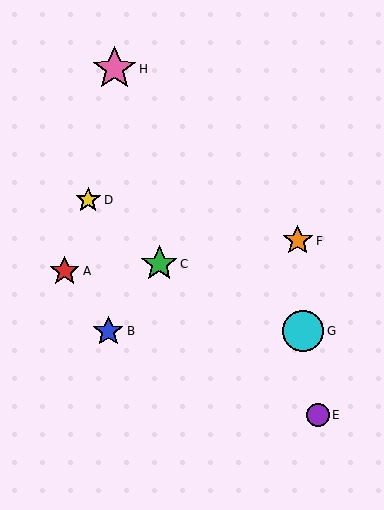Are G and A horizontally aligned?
No, G is at y≈331 and A is at y≈271.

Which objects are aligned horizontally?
Objects B, G are aligned horizontally.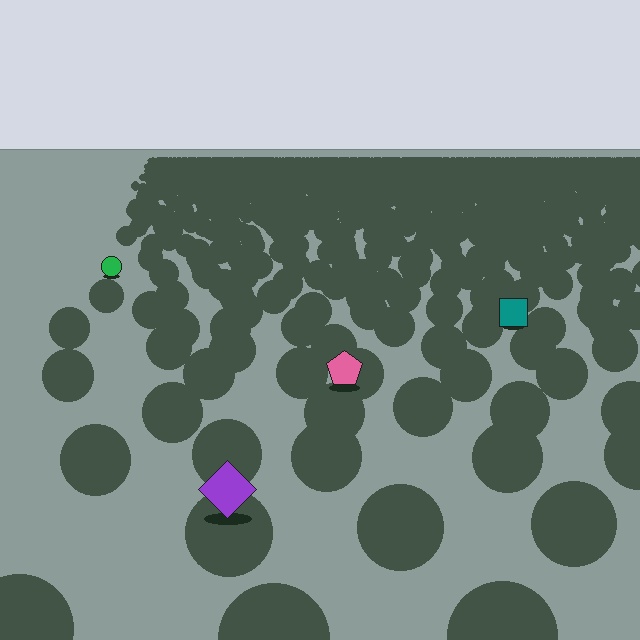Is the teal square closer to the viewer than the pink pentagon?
No. The pink pentagon is closer — you can tell from the texture gradient: the ground texture is coarser near it.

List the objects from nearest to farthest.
From nearest to farthest: the purple diamond, the pink pentagon, the teal square, the green circle.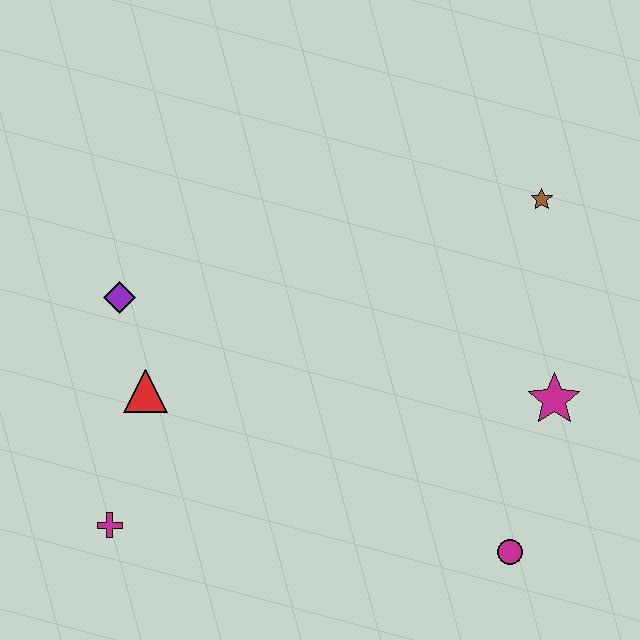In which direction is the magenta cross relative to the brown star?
The magenta cross is to the left of the brown star.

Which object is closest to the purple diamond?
The red triangle is closest to the purple diamond.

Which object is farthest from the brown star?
The magenta cross is farthest from the brown star.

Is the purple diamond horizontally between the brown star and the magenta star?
No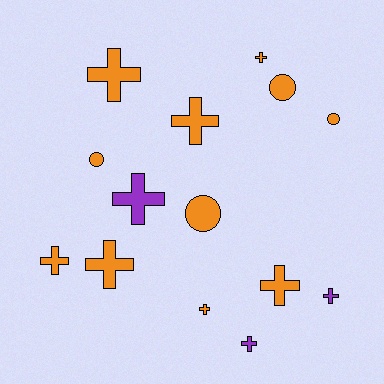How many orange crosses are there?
There are 7 orange crosses.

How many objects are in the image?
There are 14 objects.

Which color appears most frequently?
Orange, with 11 objects.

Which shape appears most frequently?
Cross, with 10 objects.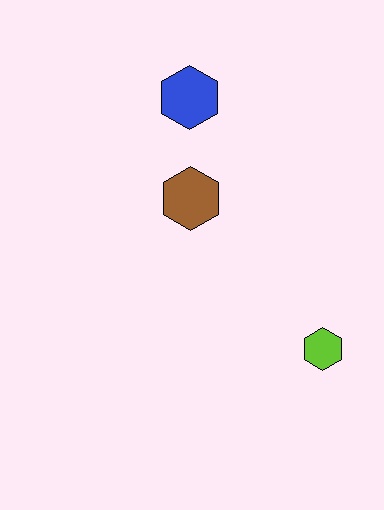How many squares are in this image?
There are no squares.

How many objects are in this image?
There are 3 objects.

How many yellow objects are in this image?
There are no yellow objects.